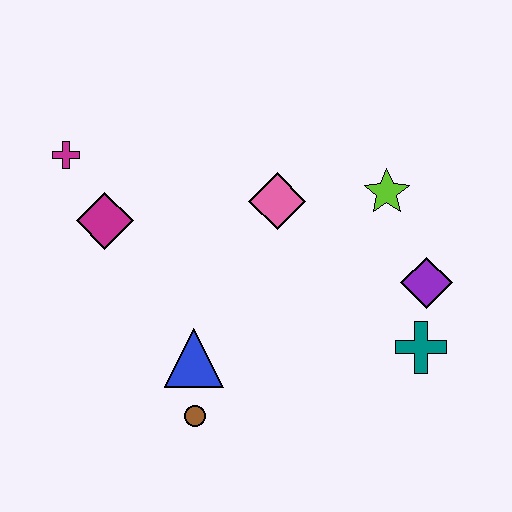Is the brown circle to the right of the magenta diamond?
Yes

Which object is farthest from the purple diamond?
The magenta cross is farthest from the purple diamond.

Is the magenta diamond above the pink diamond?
No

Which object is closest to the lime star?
The purple diamond is closest to the lime star.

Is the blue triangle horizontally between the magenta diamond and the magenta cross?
No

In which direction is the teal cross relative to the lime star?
The teal cross is below the lime star.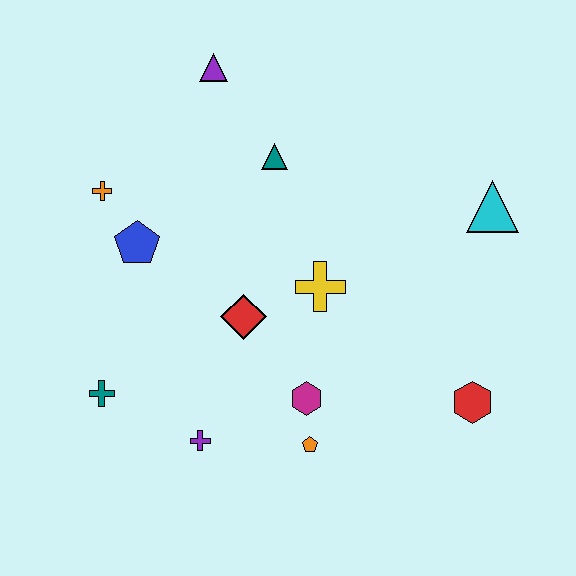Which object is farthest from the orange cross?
The red hexagon is farthest from the orange cross.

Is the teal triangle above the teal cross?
Yes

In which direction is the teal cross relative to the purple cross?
The teal cross is to the left of the purple cross.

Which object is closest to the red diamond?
The yellow cross is closest to the red diamond.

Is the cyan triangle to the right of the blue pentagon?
Yes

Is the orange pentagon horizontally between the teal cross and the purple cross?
No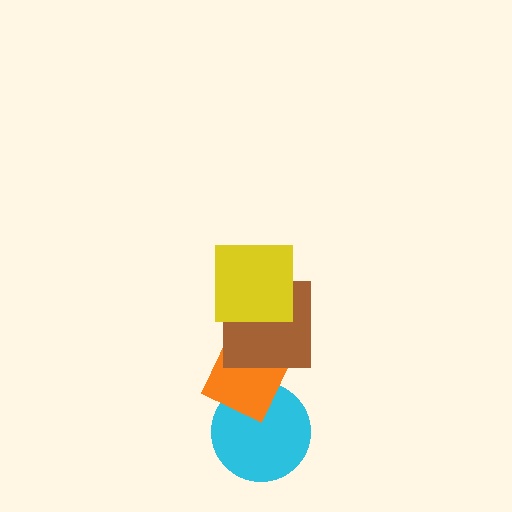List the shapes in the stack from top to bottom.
From top to bottom: the yellow square, the brown square, the orange diamond, the cyan circle.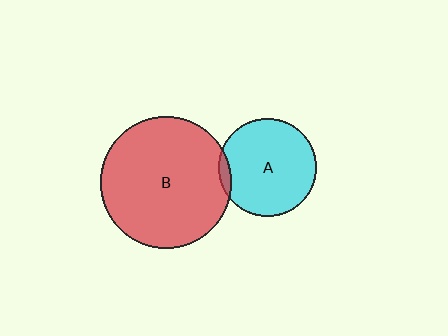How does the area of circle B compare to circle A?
Approximately 1.8 times.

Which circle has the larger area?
Circle B (red).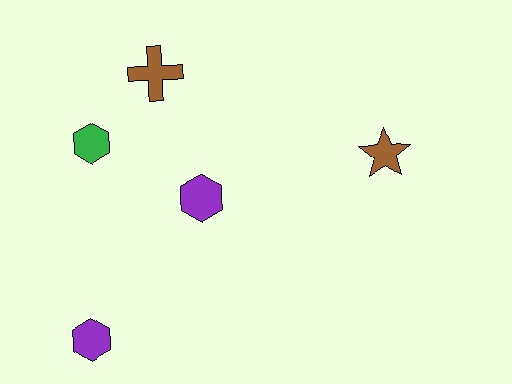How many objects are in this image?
There are 5 objects.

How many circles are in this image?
There are no circles.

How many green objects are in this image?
There is 1 green object.